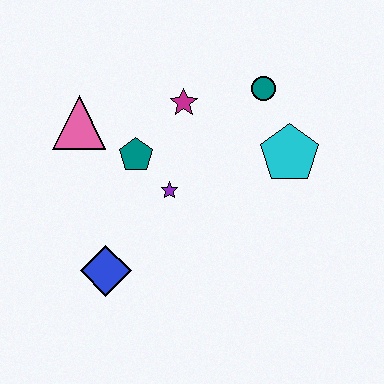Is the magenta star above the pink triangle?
Yes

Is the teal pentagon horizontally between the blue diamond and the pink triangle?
No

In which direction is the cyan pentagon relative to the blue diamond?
The cyan pentagon is to the right of the blue diamond.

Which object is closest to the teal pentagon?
The purple star is closest to the teal pentagon.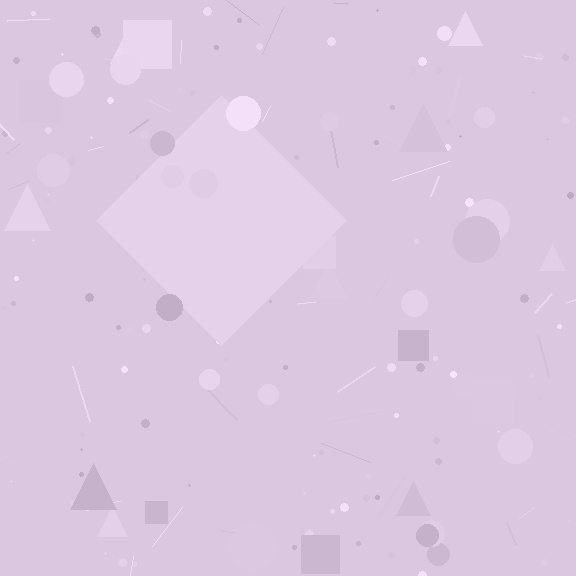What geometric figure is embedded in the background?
A diamond is embedded in the background.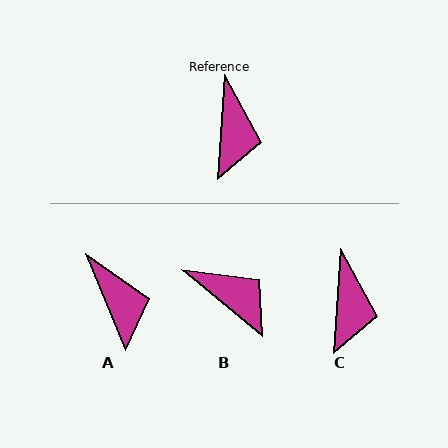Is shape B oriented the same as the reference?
No, it is off by about 54 degrees.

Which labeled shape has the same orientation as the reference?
C.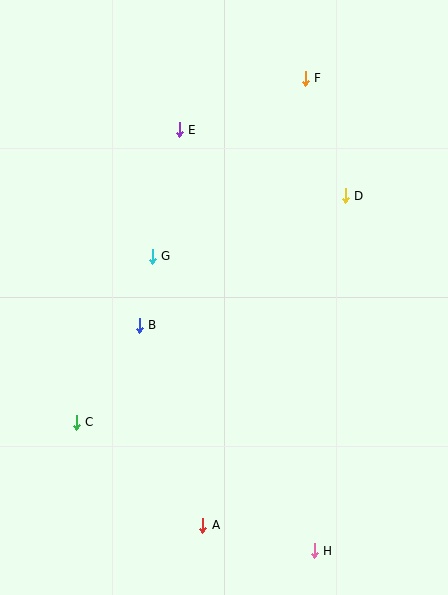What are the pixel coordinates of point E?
Point E is at (179, 130).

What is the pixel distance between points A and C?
The distance between A and C is 163 pixels.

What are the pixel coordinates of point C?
Point C is at (76, 422).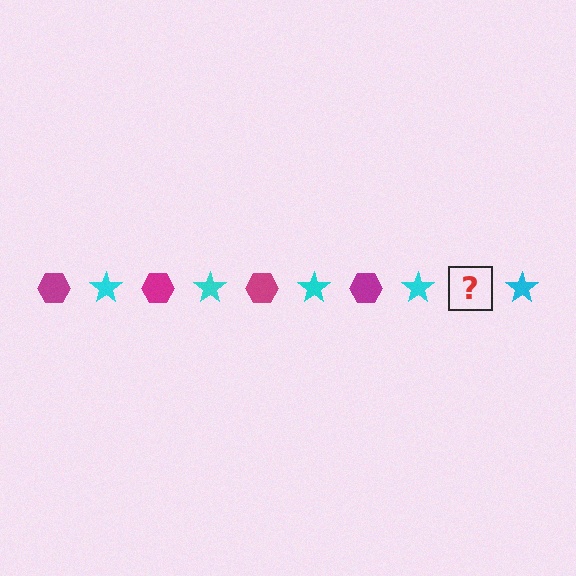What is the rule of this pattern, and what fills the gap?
The rule is that the pattern alternates between magenta hexagon and cyan star. The gap should be filled with a magenta hexagon.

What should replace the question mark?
The question mark should be replaced with a magenta hexagon.